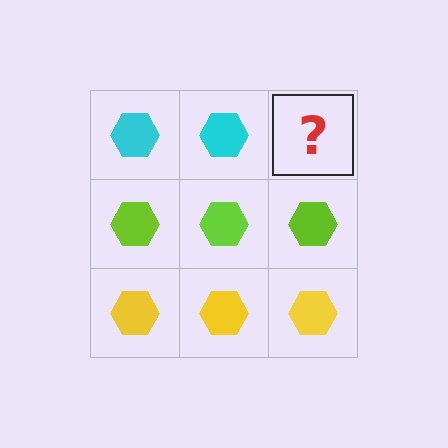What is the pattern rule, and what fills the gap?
The rule is that each row has a consistent color. The gap should be filled with a cyan hexagon.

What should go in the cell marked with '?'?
The missing cell should contain a cyan hexagon.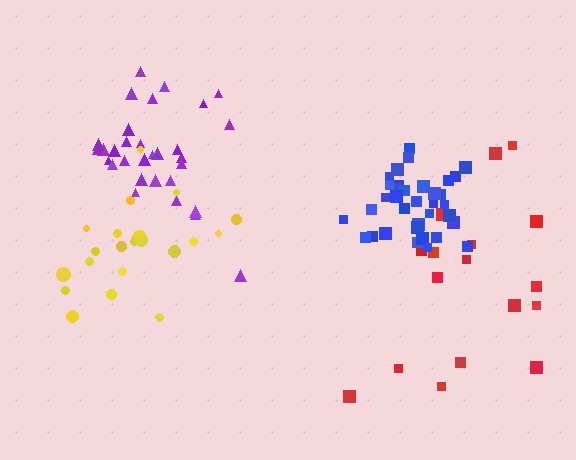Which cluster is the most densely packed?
Blue.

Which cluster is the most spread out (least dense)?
Red.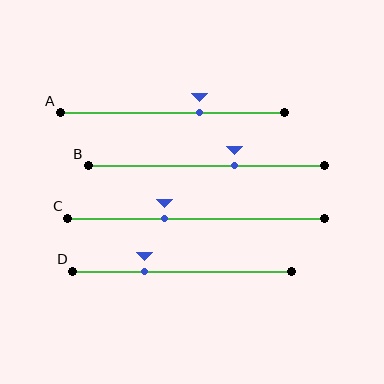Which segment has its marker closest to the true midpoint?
Segment B has its marker closest to the true midpoint.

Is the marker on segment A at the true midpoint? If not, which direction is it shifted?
No, the marker on segment A is shifted to the right by about 12% of the segment length.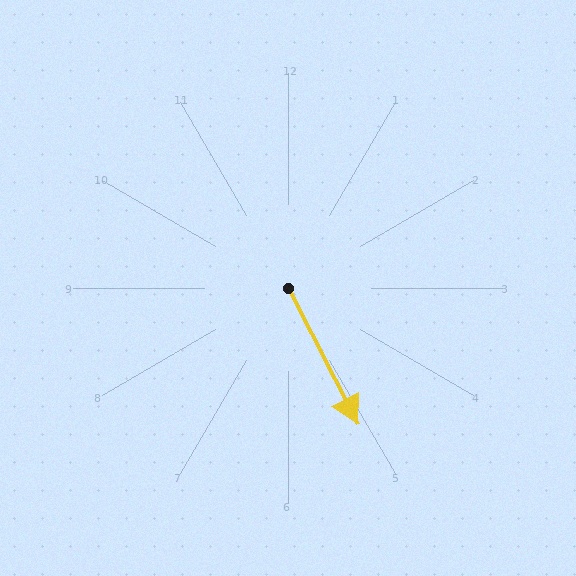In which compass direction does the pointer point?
Southeast.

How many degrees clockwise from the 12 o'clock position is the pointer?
Approximately 153 degrees.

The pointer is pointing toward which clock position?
Roughly 5 o'clock.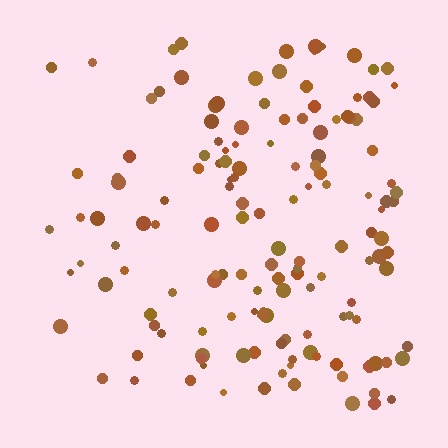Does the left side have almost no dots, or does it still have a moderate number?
Still a moderate number, just noticeably fewer than the right.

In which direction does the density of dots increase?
From left to right, with the right side densest.